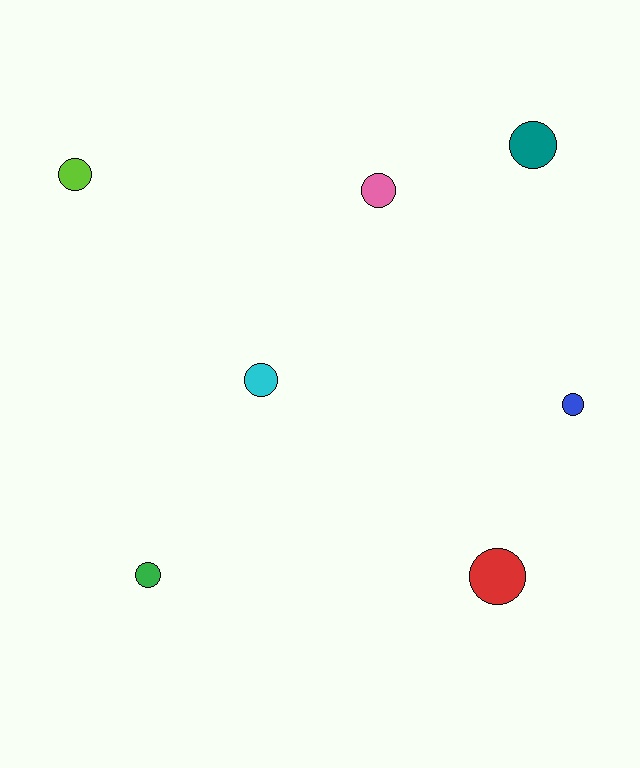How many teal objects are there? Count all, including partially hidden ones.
There is 1 teal object.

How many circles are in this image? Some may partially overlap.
There are 7 circles.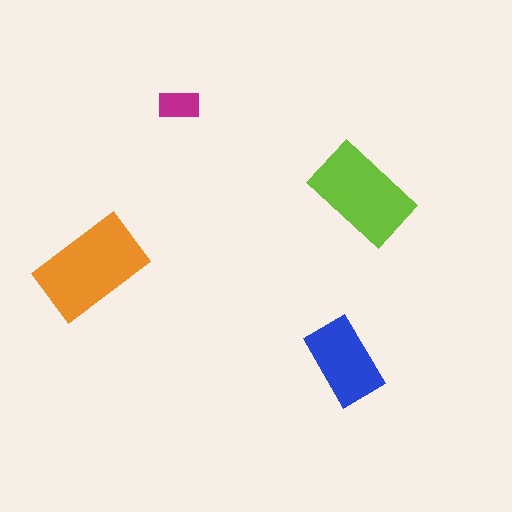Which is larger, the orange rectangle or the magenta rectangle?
The orange one.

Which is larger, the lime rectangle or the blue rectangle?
The lime one.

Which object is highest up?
The magenta rectangle is topmost.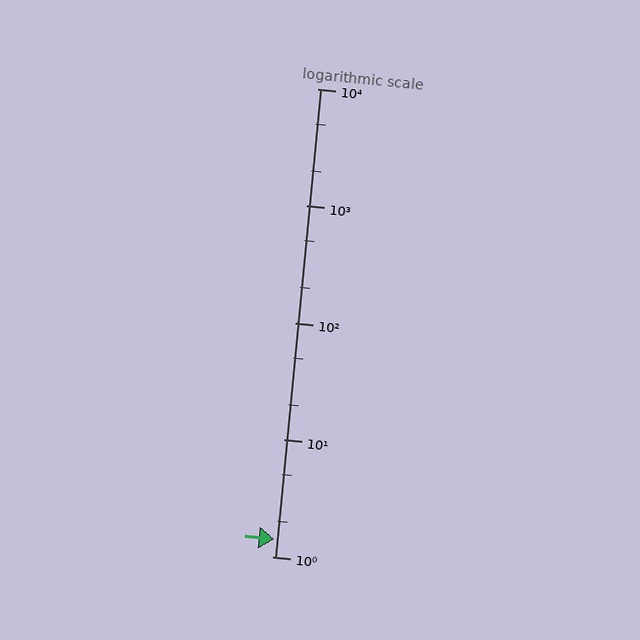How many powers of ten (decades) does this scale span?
The scale spans 4 decades, from 1 to 10000.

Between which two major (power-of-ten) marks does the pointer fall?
The pointer is between 1 and 10.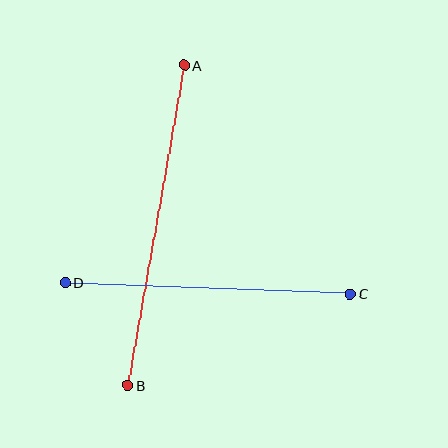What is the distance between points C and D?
The distance is approximately 285 pixels.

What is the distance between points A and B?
The distance is approximately 325 pixels.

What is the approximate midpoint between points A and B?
The midpoint is at approximately (156, 225) pixels.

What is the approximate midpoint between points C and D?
The midpoint is at approximately (208, 288) pixels.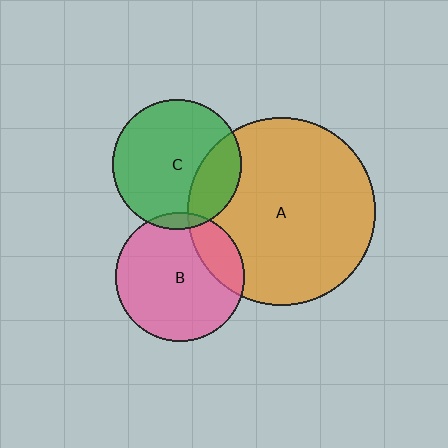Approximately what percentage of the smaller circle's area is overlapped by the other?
Approximately 25%.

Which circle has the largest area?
Circle A (orange).